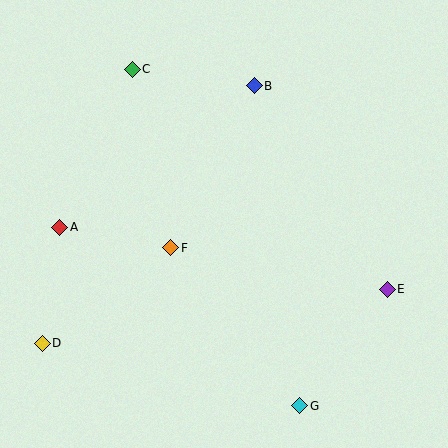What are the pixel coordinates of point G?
Point G is at (300, 406).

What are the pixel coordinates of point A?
Point A is at (60, 227).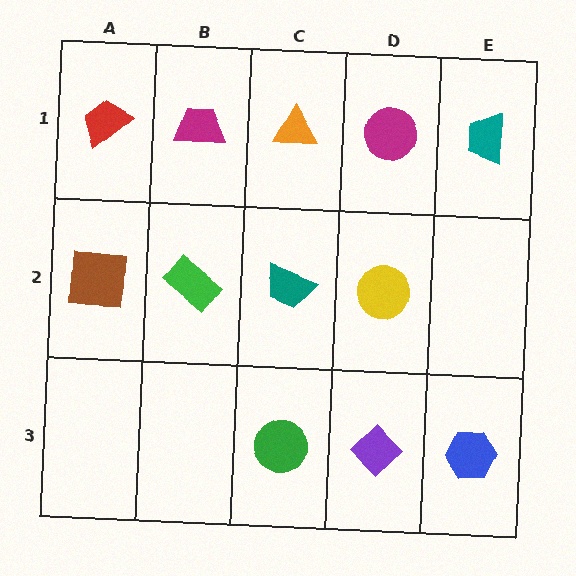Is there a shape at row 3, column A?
No, that cell is empty.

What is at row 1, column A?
A red trapezoid.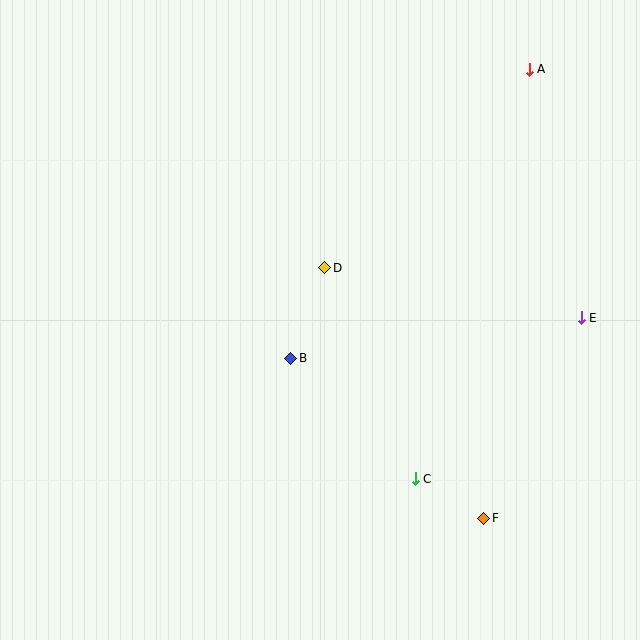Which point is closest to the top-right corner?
Point A is closest to the top-right corner.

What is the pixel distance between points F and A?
The distance between F and A is 452 pixels.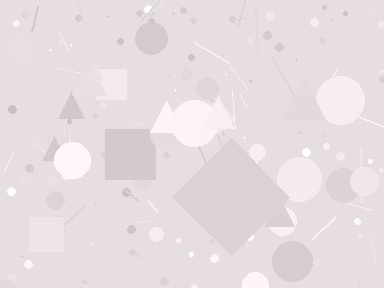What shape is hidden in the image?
A diamond is hidden in the image.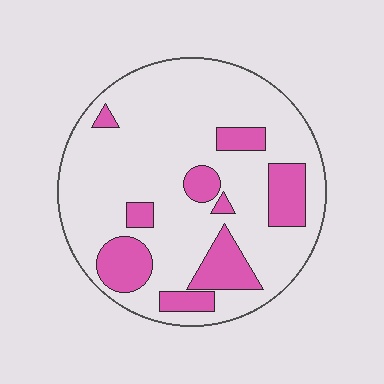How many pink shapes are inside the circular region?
9.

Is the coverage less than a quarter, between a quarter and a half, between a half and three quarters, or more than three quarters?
Less than a quarter.